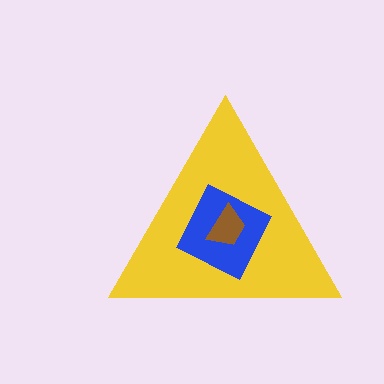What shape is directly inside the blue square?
The brown trapezoid.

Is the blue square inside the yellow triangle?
Yes.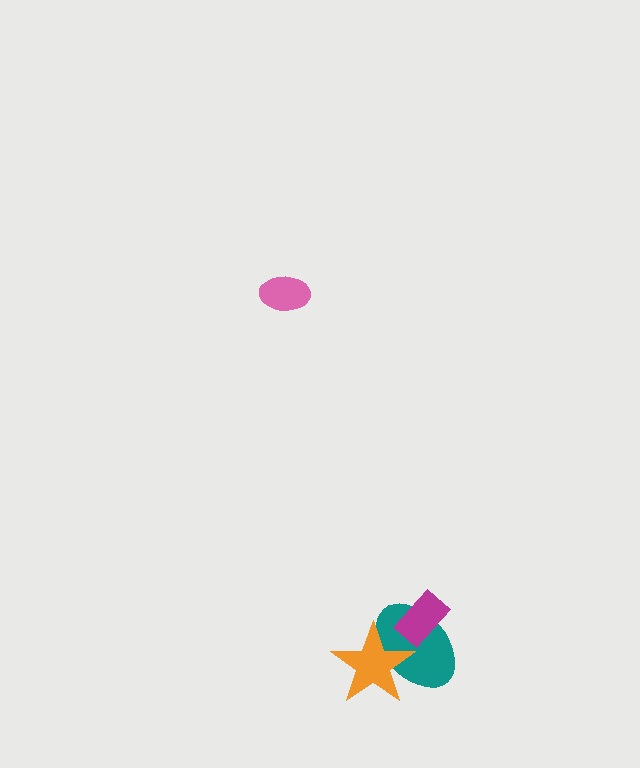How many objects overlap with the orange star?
1 object overlaps with the orange star.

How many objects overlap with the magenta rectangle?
1 object overlaps with the magenta rectangle.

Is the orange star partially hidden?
No, no other shape covers it.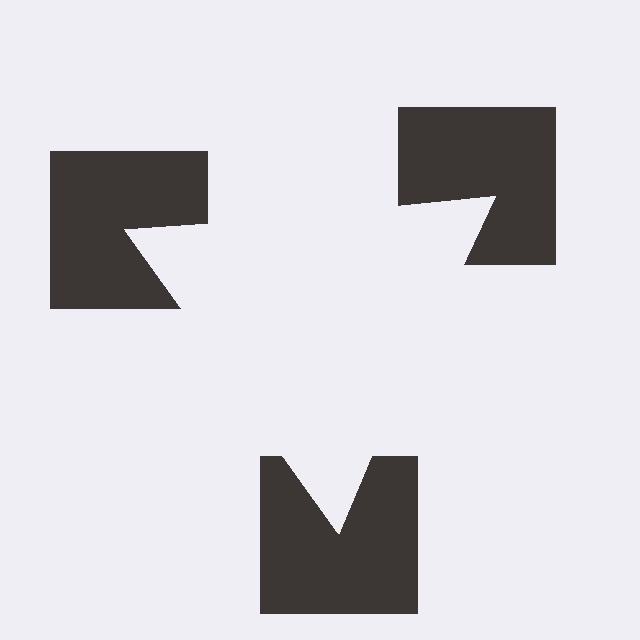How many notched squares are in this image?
There are 3 — one at each vertex of the illusory triangle.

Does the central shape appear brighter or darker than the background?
It typically appears slightly brighter than the background, even though no actual brightness change is drawn.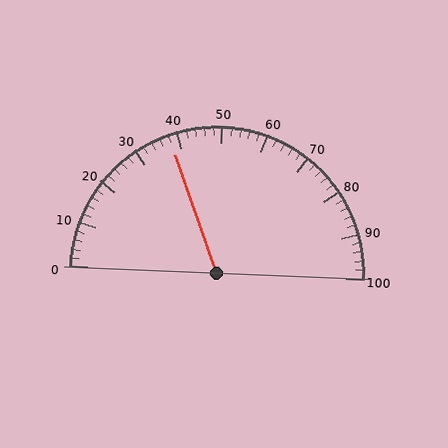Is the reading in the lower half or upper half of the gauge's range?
The reading is in the lower half of the range (0 to 100).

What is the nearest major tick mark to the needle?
The nearest major tick mark is 40.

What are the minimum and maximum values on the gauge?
The gauge ranges from 0 to 100.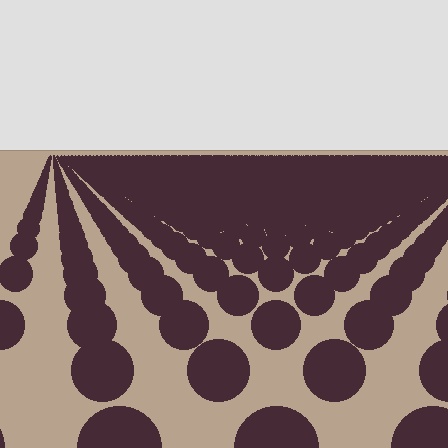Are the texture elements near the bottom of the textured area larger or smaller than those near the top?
Larger. Near the bottom, elements are closer to the viewer and appear at a bigger on-screen size.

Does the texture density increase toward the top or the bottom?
Density increases toward the top.